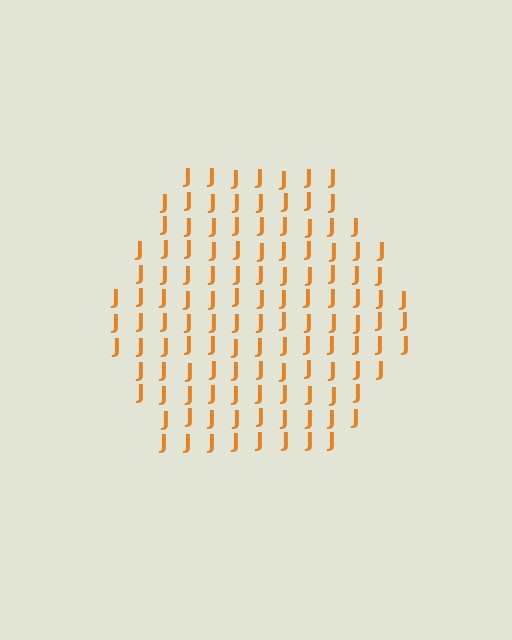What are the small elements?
The small elements are letter J's.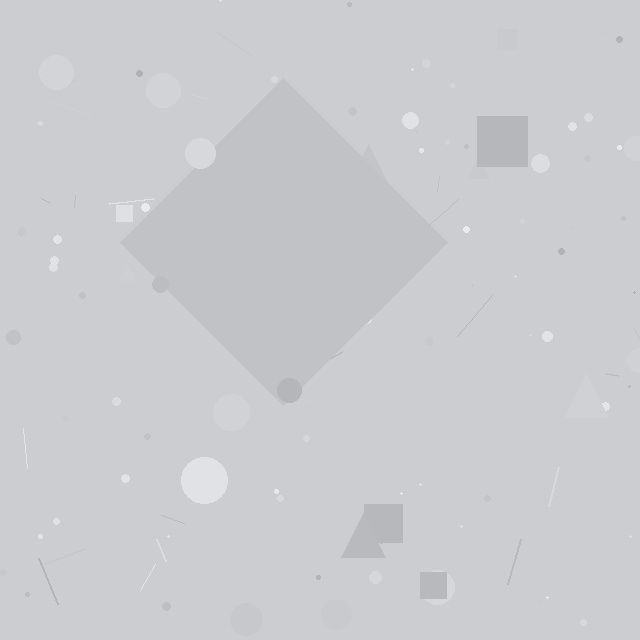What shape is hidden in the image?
A diamond is hidden in the image.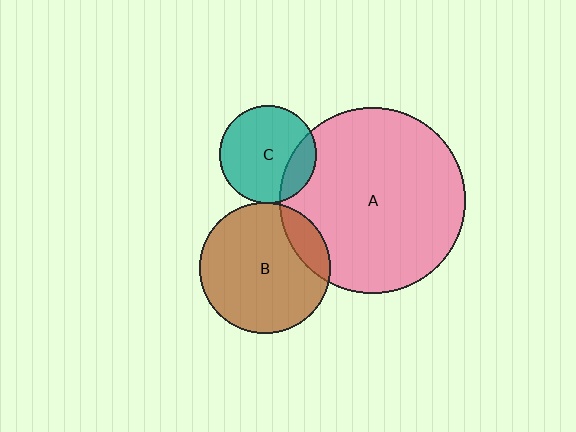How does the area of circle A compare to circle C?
Approximately 3.6 times.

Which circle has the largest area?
Circle A (pink).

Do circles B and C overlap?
Yes.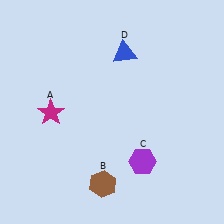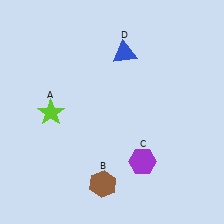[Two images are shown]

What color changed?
The star (A) changed from magenta in Image 1 to lime in Image 2.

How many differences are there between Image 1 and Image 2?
There is 1 difference between the two images.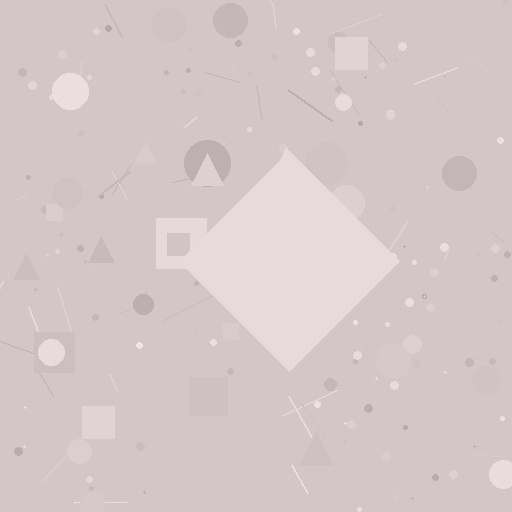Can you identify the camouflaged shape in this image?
The camouflaged shape is a diamond.